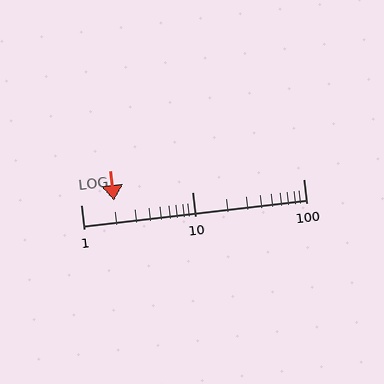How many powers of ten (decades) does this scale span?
The scale spans 2 decades, from 1 to 100.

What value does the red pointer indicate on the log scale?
The pointer indicates approximately 2.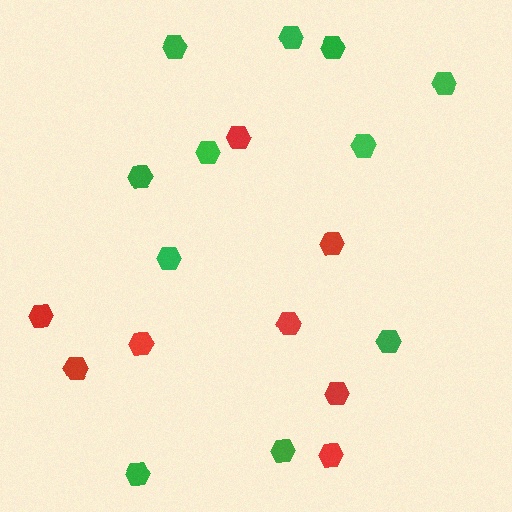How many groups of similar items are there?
There are 2 groups: one group of green hexagons (11) and one group of red hexagons (8).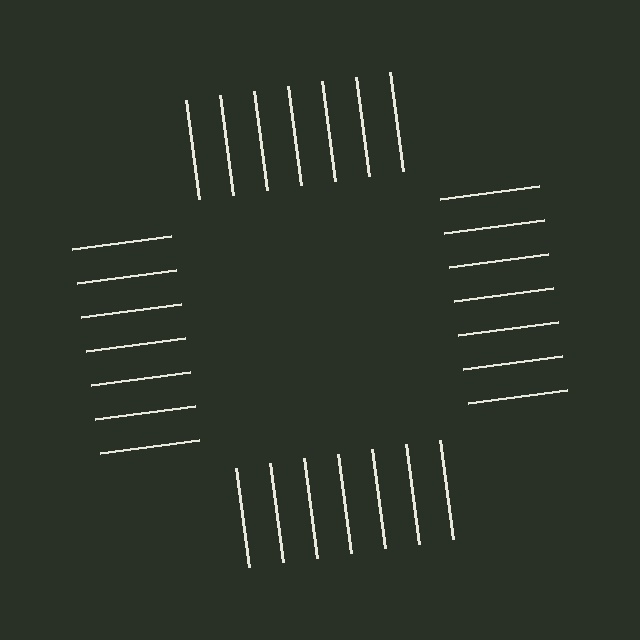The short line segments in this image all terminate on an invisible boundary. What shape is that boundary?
An illusory square — the line segments terminate on its edges but no continuous stroke is drawn.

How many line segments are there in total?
28 — 7 along each of the 4 edges.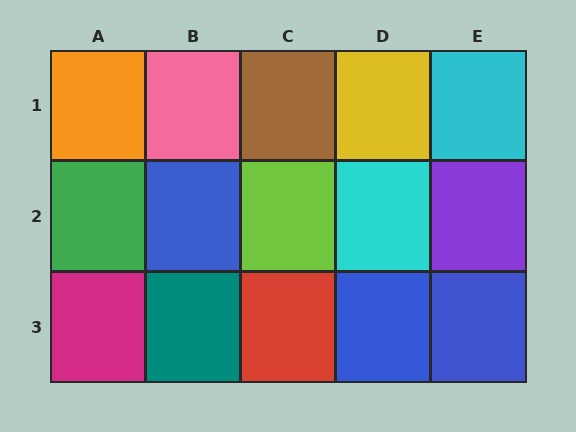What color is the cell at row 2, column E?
Purple.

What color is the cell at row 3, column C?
Red.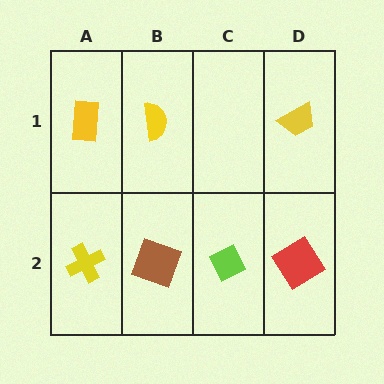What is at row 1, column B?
A yellow semicircle.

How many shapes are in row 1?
3 shapes.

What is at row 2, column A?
A yellow cross.